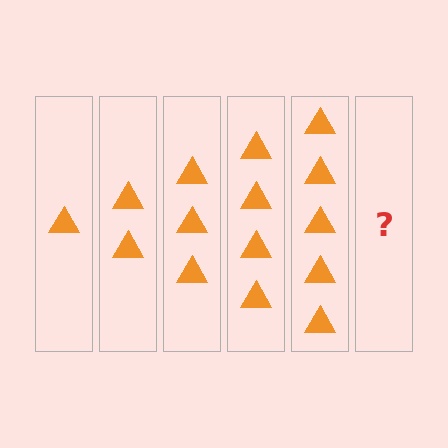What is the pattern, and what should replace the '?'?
The pattern is that each step adds one more triangle. The '?' should be 6 triangles.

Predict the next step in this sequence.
The next step is 6 triangles.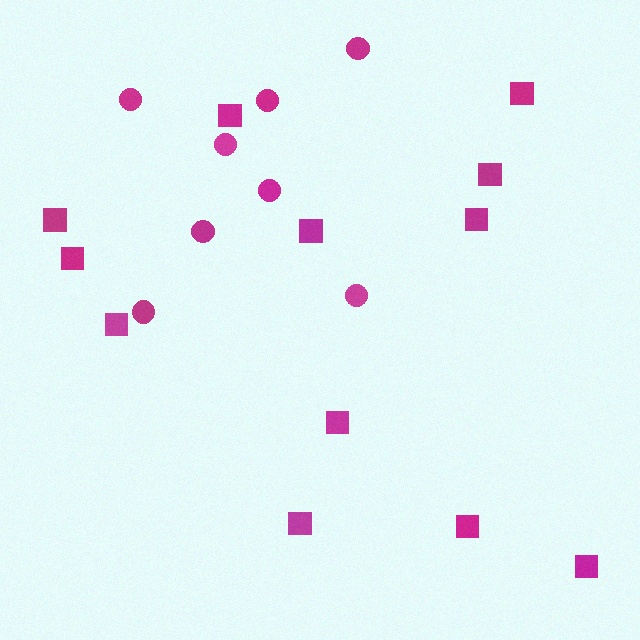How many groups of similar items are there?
There are 2 groups: one group of circles (8) and one group of squares (12).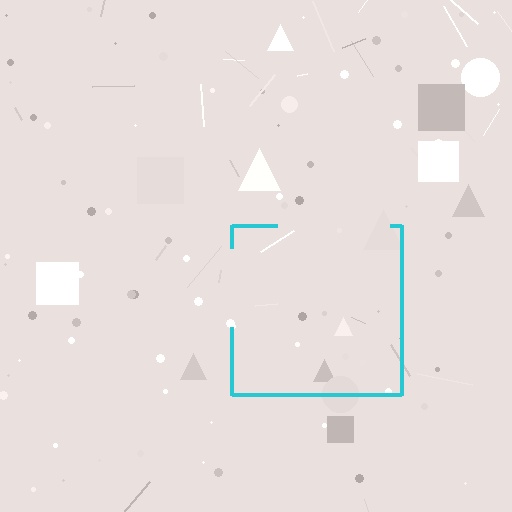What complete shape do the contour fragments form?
The contour fragments form a square.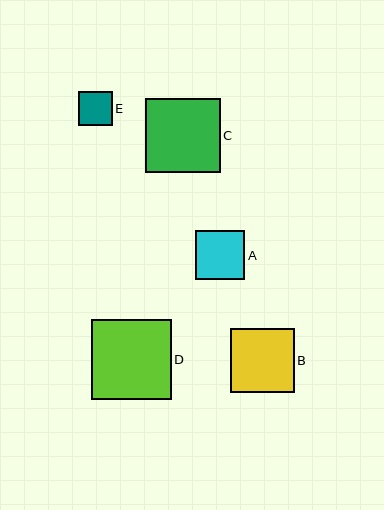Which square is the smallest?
Square E is the smallest with a size of approximately 34 pixels.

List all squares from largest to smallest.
From largest to smallest: D, C, B, A, E.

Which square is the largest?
Square D is the largest with a size of approximately 80 pixels.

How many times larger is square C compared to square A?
Square C is approximately 1.5 times the size of square A.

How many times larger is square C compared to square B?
Square C is approximately 1.2 times the size of square B.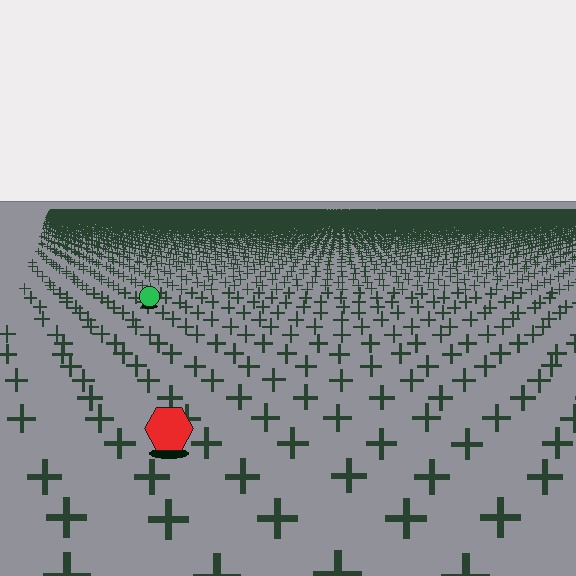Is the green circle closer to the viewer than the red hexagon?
No. The red hexagon is closer — you can tell from the texture gradient: the ground texture is coarser near it.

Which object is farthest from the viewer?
The green circle is farthest from the viewer. It appears smaller and the ground texture around it is denser.